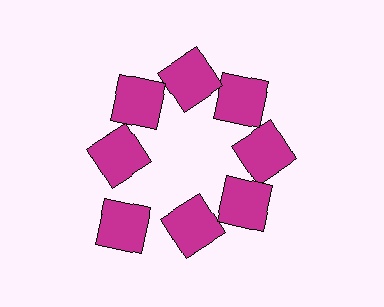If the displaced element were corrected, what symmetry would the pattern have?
It would have 8-fold rotational symmetry — the pattern would map onto itself every 45 degrees.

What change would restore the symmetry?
The symmetry would be restored by moving it inward, back onto the ring so that all 8 squares sit at equal angles and equal distance from the center.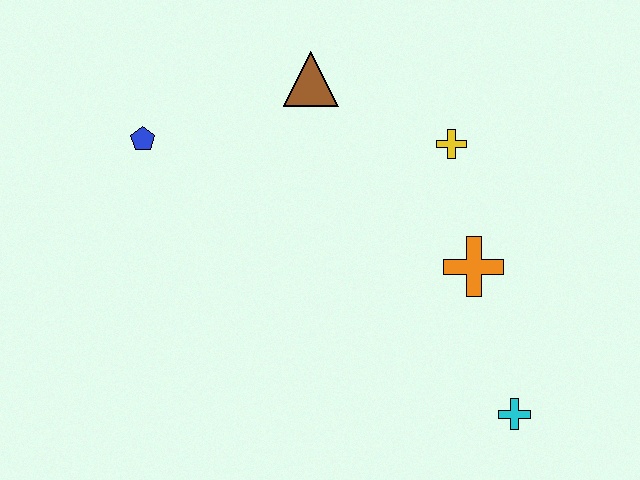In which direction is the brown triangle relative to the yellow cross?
The brown triangle is to the left of the yellow cross.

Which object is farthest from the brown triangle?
The cyan cross is farthest from the brown triangle.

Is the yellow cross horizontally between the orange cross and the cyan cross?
No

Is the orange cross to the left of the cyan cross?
Yes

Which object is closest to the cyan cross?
The orange cross is closest to the cyan cross.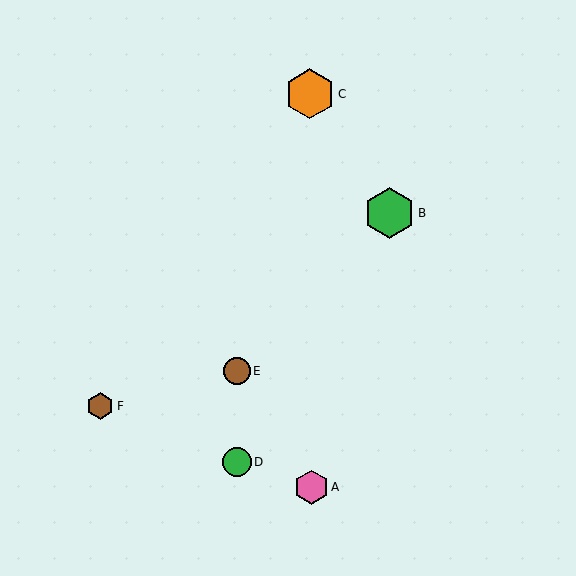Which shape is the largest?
The green hexagon (labeled B) is the largest.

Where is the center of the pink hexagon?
The center of the pink hexagon is at (311, 487).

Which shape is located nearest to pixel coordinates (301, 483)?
The pink hexagon (labeled A) at (311, 487) is nearest to that location.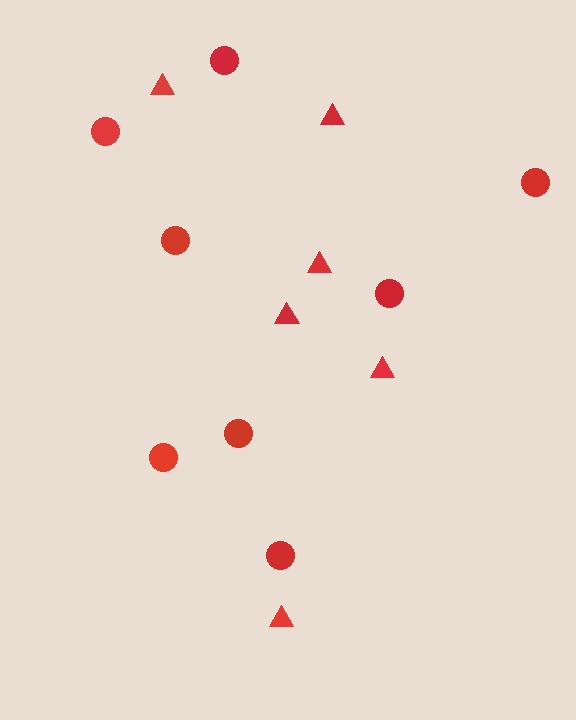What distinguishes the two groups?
There are 2 groups: one group of triangles (6) and one group of circles (8).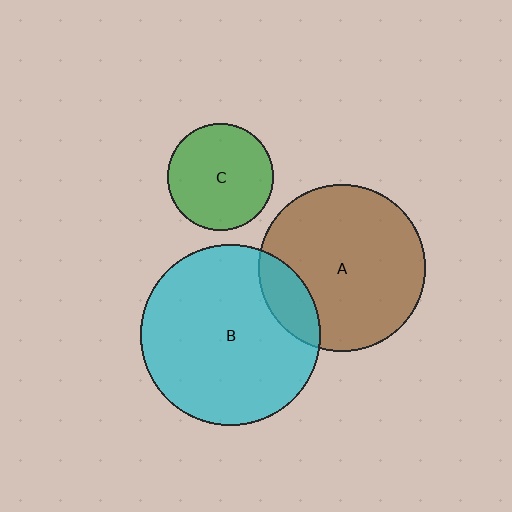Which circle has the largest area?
Circle B (cyan).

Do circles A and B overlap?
Yes.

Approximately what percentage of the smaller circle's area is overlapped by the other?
Approximately 15%.